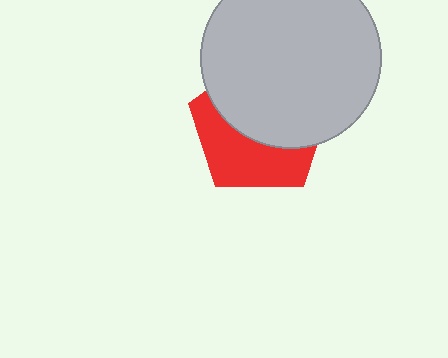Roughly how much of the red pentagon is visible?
A small part of it is visible (roughly 44%).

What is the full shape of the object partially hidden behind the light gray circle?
The partially hidden object is a red pentagon.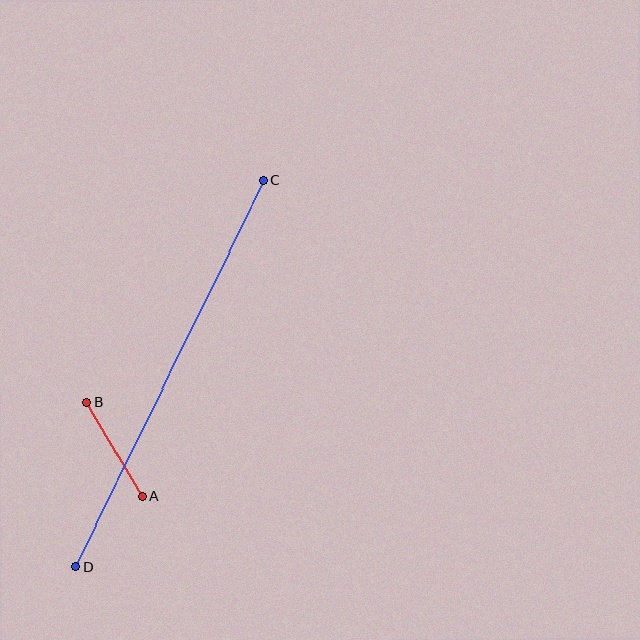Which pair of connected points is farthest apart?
Points C and D are farthest apart.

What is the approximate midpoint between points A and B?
The midpoint is at approximately (114, 449) pixels.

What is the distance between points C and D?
The distance is approximately 429 pixels.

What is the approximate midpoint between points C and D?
The midpoint is at approximately (169, 374) pixels.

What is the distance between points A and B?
The distance is approximately 110 pixels.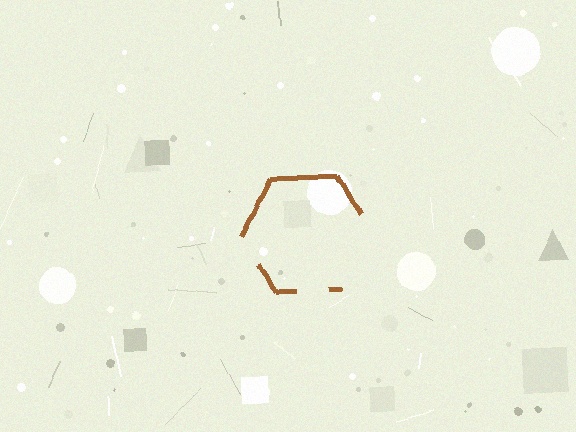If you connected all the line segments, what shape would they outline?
They would outline a hexagon.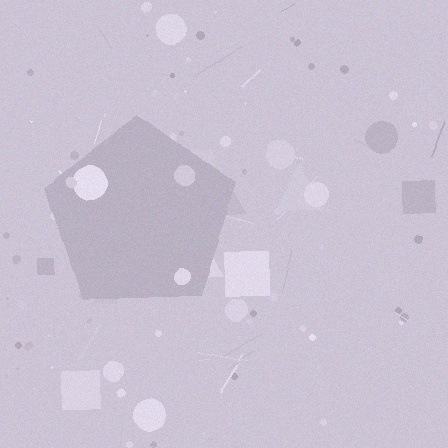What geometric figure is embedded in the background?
A pentagon is embedded in the background.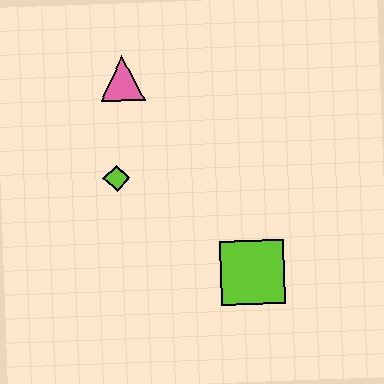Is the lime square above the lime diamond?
No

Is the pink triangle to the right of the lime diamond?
Yes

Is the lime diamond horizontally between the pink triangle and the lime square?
No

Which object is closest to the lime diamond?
The pink triangle is closest to the lime diamond.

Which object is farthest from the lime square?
The pink triangle is farthest from the lime square.